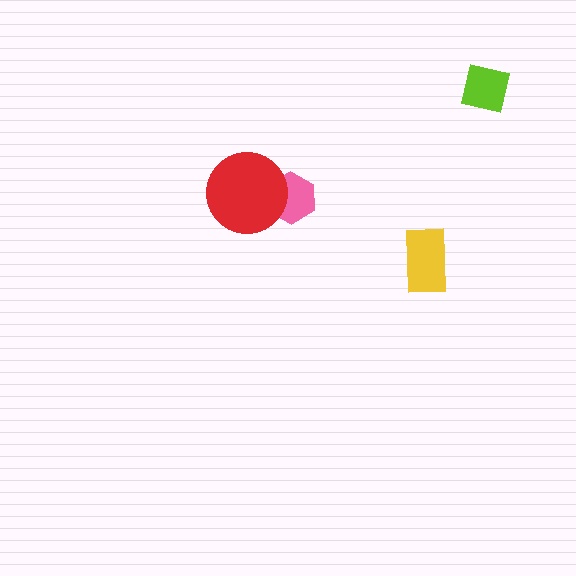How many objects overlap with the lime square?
0 objects overlap with the lime square.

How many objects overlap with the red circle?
1 object overlaps with the red circle.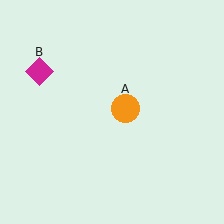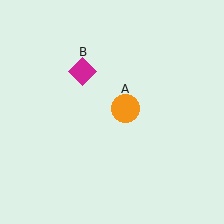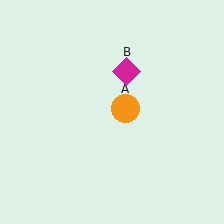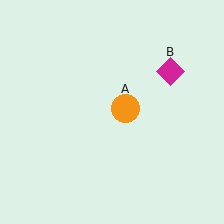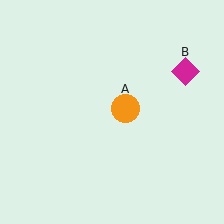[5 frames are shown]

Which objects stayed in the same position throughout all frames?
Orange circle (object A) remained stationary.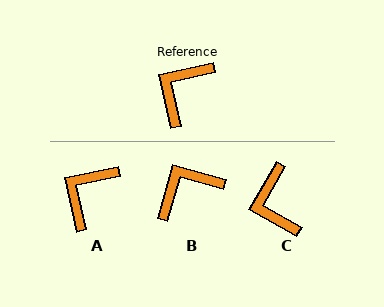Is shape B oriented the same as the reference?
No, it is off by about 28 degrees.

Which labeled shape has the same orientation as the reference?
A.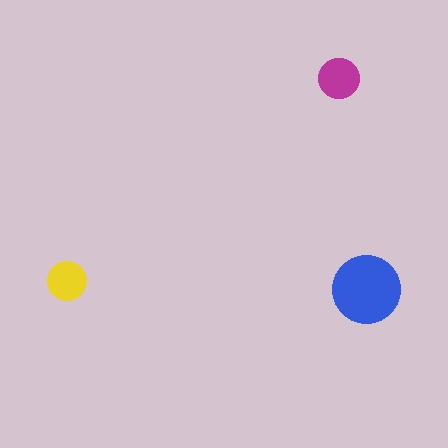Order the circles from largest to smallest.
the blue one, the magenta one, the yellow one.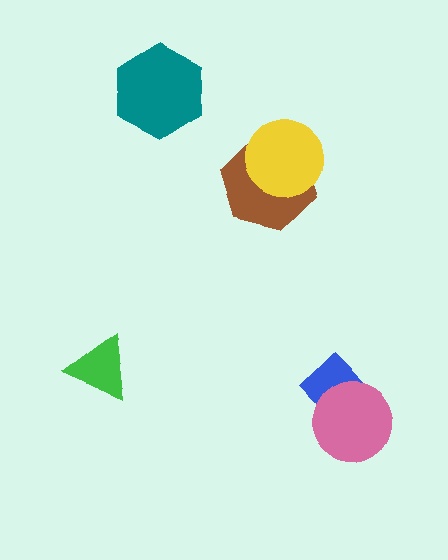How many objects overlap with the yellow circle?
1 object overlaps with the yellow circle.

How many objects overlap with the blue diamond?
1 object overlaps with the blue diamond.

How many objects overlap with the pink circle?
1 object overlaps with the pink circle.